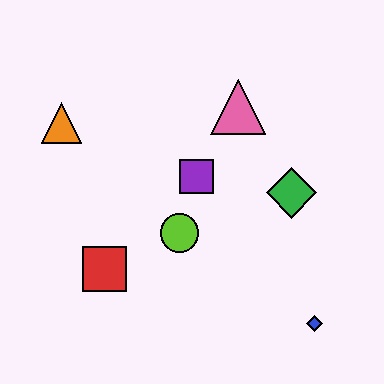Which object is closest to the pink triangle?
The purple square is closest to the pink triangle.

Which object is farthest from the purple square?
The blue diamond is farthest from the purple square.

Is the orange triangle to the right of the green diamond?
No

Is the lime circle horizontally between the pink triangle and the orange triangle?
Yes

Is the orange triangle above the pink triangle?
No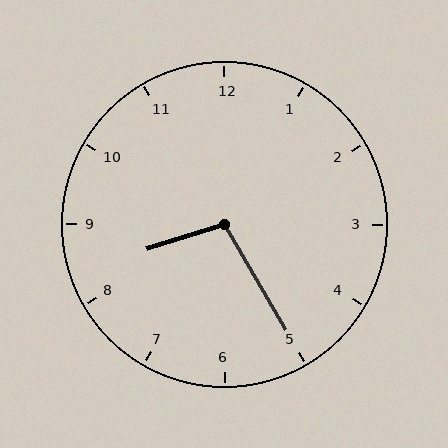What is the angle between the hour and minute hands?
Approximately 102 degrees.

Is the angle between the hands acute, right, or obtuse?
It is obtuse.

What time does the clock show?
8:25.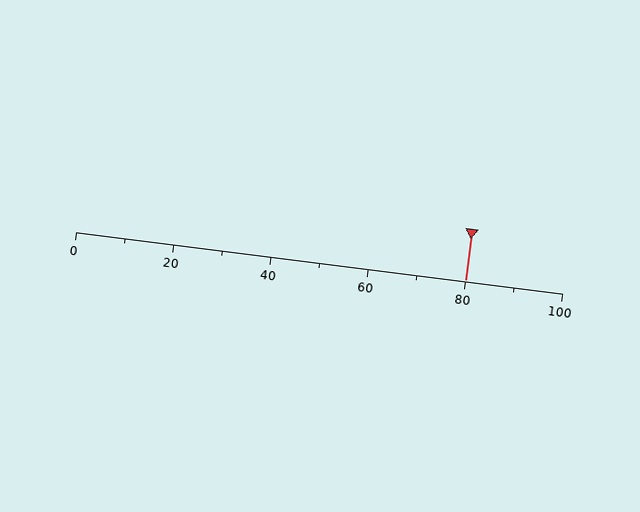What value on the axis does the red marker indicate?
The marker indicates approximately 80.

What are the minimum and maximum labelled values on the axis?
The axis runs from 0 to 100.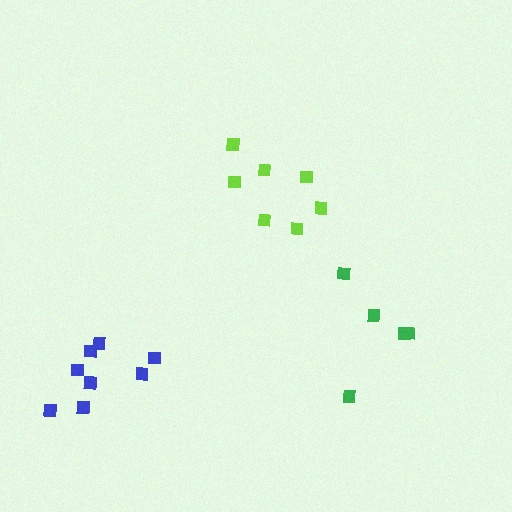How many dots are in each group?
Group 1: 8 dots, Group 2: 7 dots, Group 3: 5 dots (20 total).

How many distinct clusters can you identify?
There are 3 distinct clusters.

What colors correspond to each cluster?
The clusters are colored: blue, lime, green.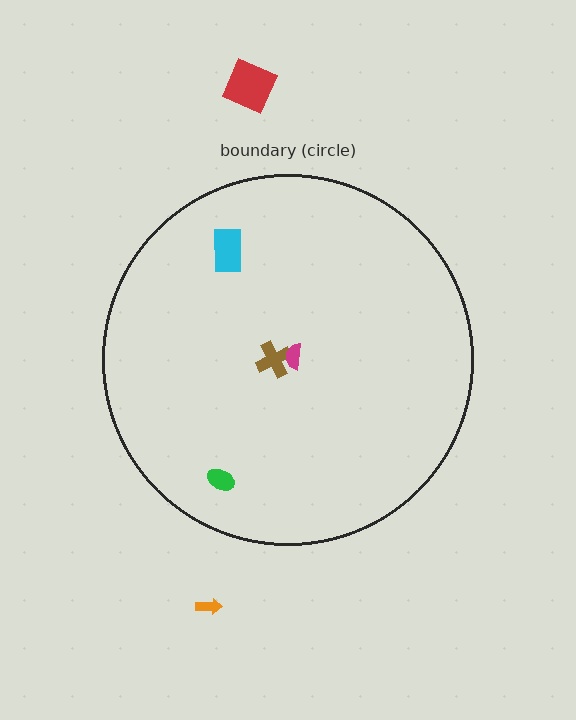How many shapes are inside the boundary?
4 inside, 2 outside.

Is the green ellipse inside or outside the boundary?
Inside.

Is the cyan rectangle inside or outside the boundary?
Inside.